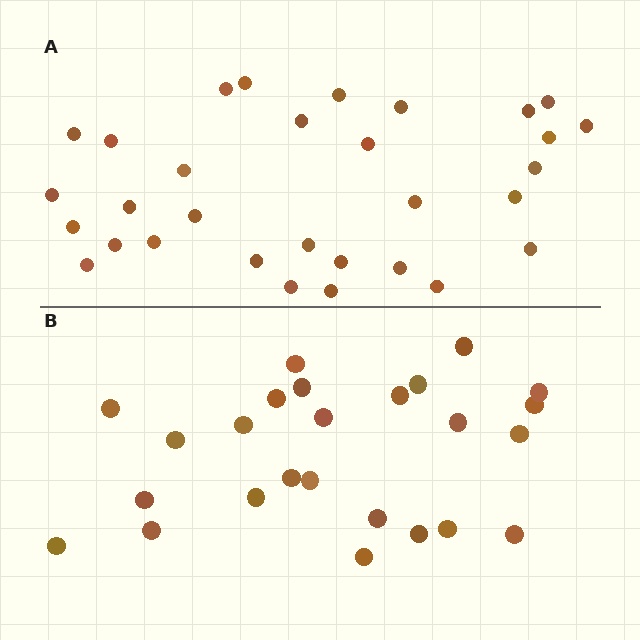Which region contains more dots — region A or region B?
Region A (the top region) has more dots.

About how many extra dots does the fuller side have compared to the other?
Region A has about 6 more dots than region B.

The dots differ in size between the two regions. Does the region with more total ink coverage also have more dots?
No. Region B has more total ink coverage because its dots are larger, but region A actually contains more individual dots. Total area can be misleading — the number of items is what matters here.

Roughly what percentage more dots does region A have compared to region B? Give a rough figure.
About 25% more.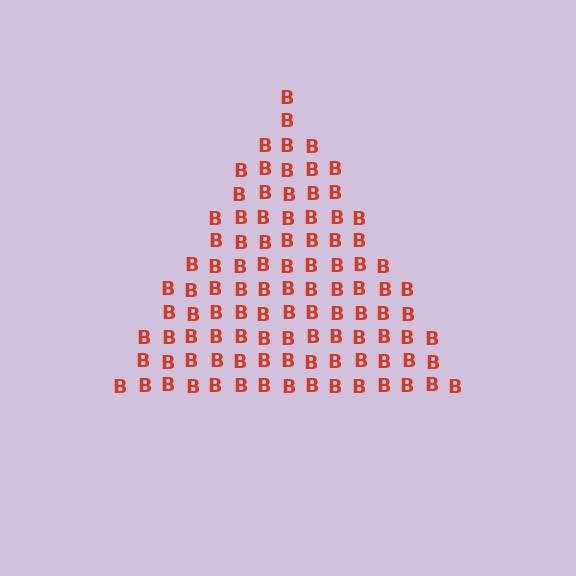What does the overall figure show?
The overall figure shows a triangle.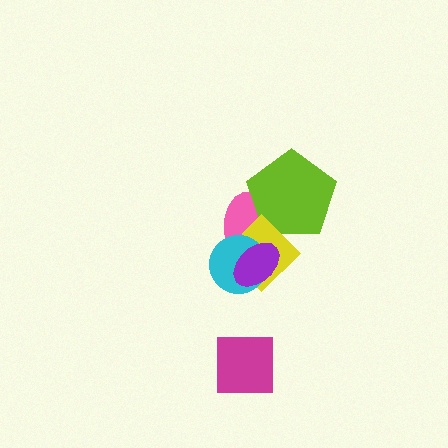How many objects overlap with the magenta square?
0 objects overlap with the magenta square.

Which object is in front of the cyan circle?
The purple ellipse is in front of the cyan circle.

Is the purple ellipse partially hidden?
No, no other shape covers it.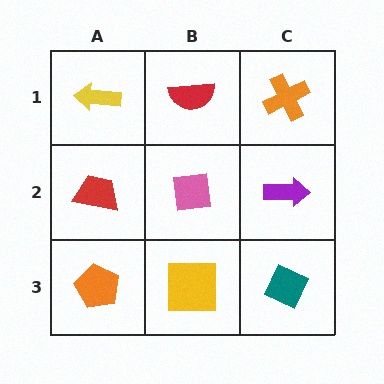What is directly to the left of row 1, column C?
A red semicircle.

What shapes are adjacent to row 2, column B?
A red semicircle (row 1, column B), a yellow square (row 3, column B), a red trapezoid (row 2, column A), a purple arrow (row 2, column C).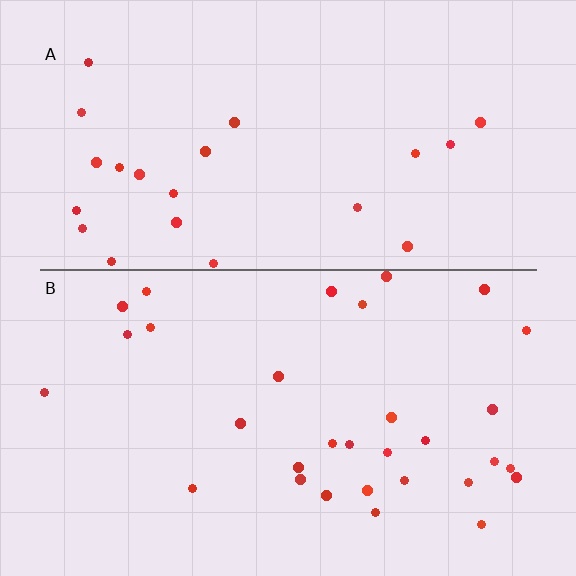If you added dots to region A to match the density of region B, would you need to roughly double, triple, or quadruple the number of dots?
Approximately double.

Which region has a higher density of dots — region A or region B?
B (the bottom).